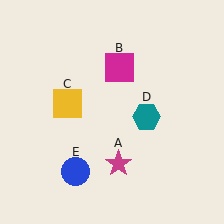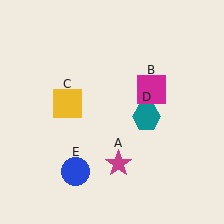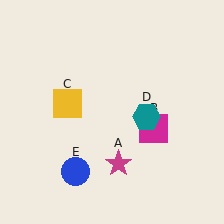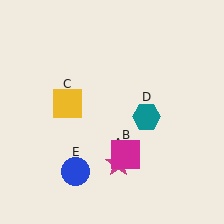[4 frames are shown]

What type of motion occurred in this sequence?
The magenta square (object B) rotated clockwise around the center of the scene.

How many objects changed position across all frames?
1 object changed position: magenta square (object B).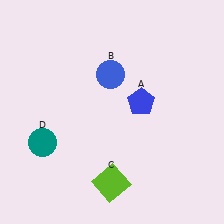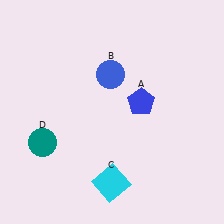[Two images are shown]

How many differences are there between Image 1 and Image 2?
There is 1 difference between the two images.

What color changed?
The square (C) changed from lime in Image 1 to cyan in Image 2.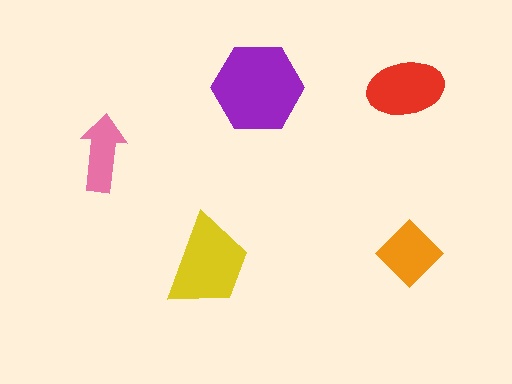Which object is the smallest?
The pink arrow.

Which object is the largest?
The purple hexagon.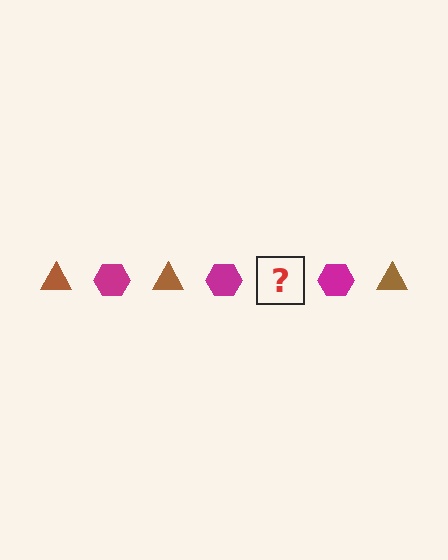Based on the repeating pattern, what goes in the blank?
The blank should be a brown triangle.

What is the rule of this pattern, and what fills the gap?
The rule is that the pattern alternates between brown triangle and magenta hexagon. The gap should be filled with a brown triangle.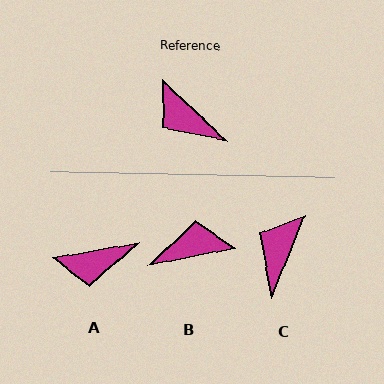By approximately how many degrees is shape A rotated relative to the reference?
Approximately 53 degrees counter-clockwise.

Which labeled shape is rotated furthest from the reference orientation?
B, about 125 degrees away.